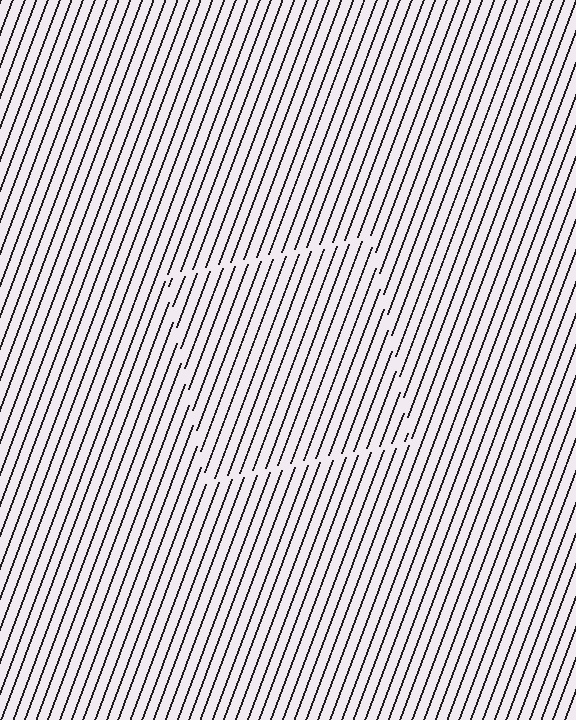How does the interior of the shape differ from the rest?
The interior of the shape contains the same grating, shifted by half a period — the contour is defined by the phase discontinuity where line-ends from the inner and outer gratings abut.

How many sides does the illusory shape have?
4 sides — the line-ends trace a square.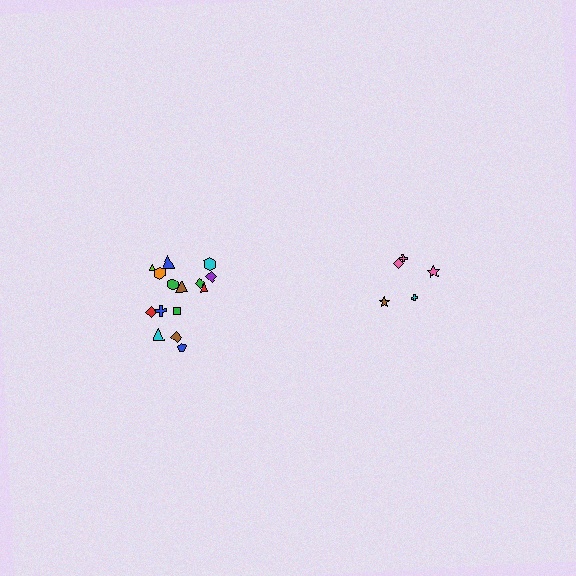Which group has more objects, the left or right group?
The left group.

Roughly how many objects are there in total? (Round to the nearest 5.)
Roughly 20 objects in total.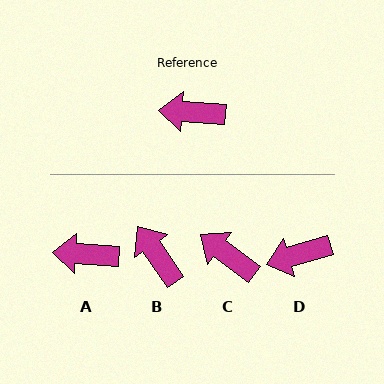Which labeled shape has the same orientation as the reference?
A.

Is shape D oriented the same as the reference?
No, it is off by about 20 degrees.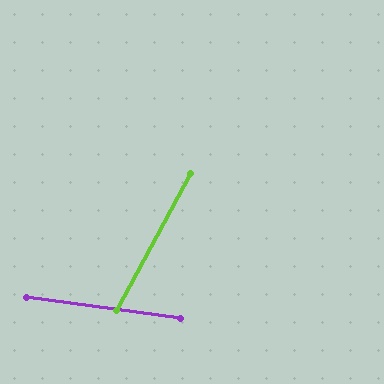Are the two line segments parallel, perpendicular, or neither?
Neither parallel nor perpendicular — they differ by about 70°.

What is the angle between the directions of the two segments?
Approximately 70 degrees.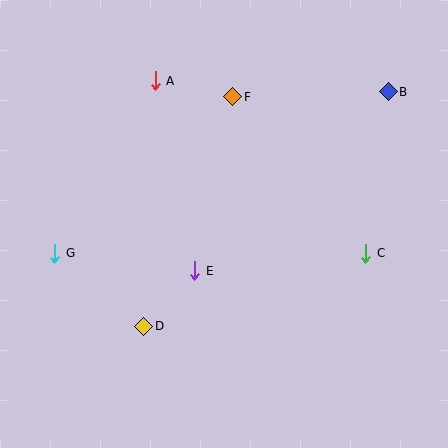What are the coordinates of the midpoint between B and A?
The midpoint between B and A is at (272, 86).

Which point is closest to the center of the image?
Point E at (195, 271) is closest to the center.